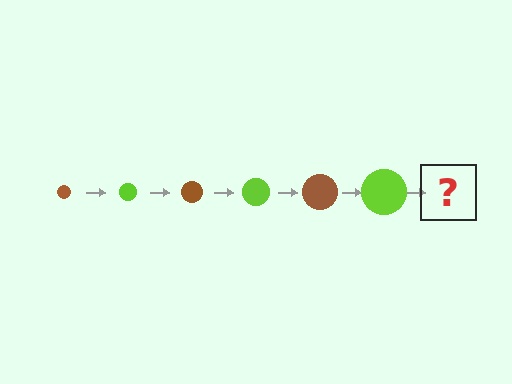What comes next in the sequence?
The next element should be a brown circle, larger than the previous one.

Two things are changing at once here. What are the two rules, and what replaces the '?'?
The two rules are that the circle grows larger each step and the color cycles through brown and lime. The '?' should be a brown circle, larger than the previous one.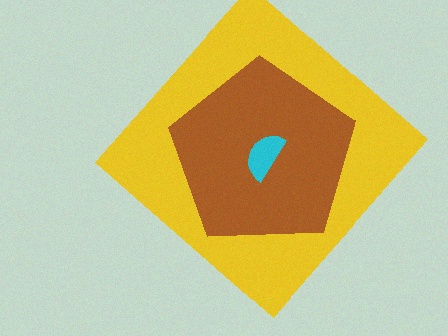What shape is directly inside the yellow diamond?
The brown pentagon.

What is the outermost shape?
The yellow diamond.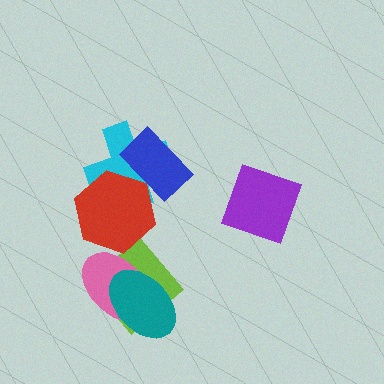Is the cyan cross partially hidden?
Yes, it is partially covered by another shape.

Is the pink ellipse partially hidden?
Yes, it is partially covered by another shape.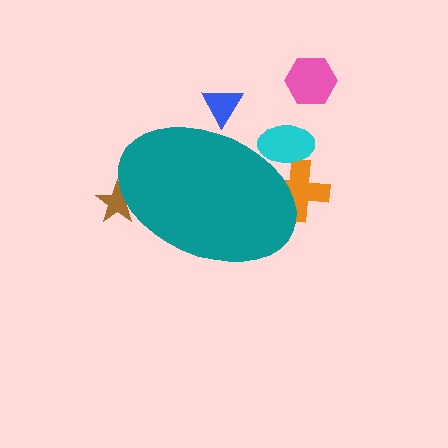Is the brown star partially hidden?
Yes, the brown star is partially hidden behind the teal ellipse.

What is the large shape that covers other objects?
A teal ellipse.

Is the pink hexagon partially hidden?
No, the pink hexagon is fully visible.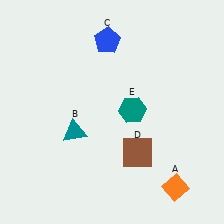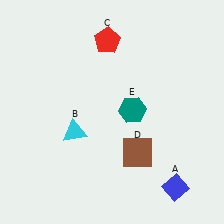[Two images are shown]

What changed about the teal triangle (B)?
In Image 1, B is teal. In Image 2, it changed to cyan.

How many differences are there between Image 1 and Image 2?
There are 3 differences between the two images.